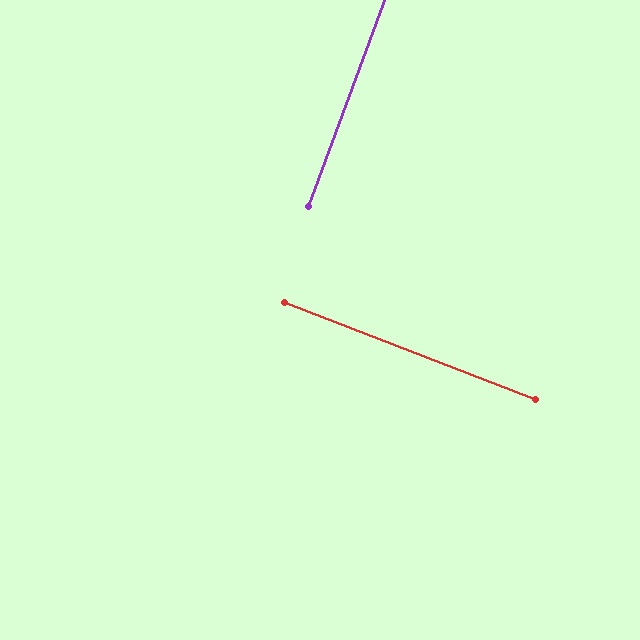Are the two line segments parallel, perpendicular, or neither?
Perpendicular — they meet at approximately 89°.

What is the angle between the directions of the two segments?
Approximately 89 degrees.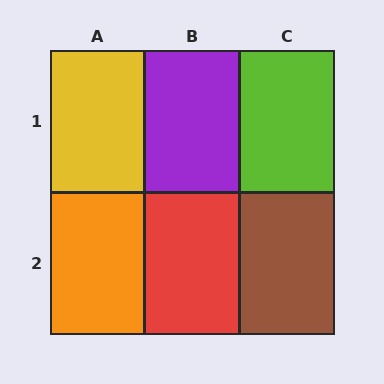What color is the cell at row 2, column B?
Red.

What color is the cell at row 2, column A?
Orange.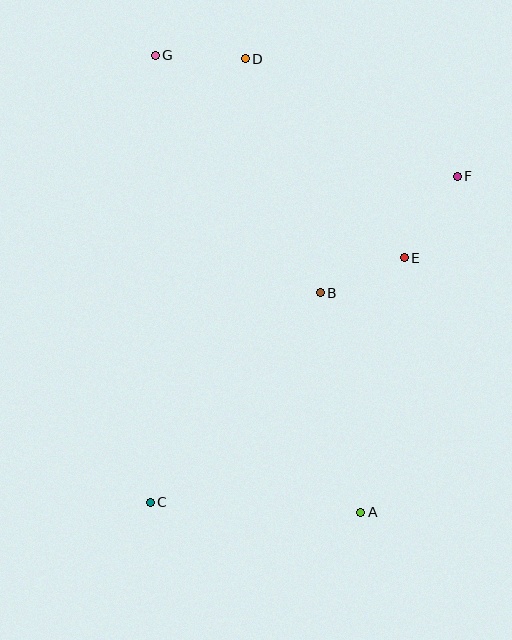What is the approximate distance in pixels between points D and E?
The distance between D and E is approximately 255 pixels.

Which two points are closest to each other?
Points D and G are closest to each other.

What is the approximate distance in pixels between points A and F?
The distance between A and F is approximately 350 pixels.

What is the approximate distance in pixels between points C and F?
The distance between C and F is approximately 448 pixels.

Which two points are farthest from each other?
Points A and G are farthest from each other.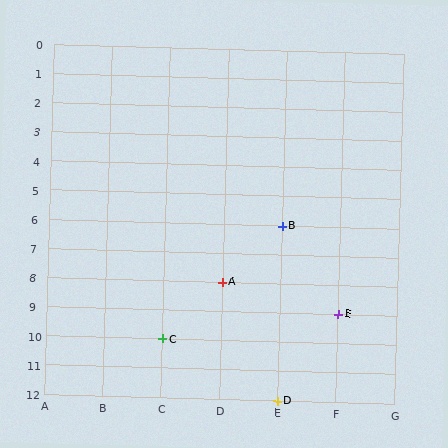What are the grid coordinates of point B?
Point B is at grid coordinates (E, 6).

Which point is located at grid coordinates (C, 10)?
Point C is at (C, 10).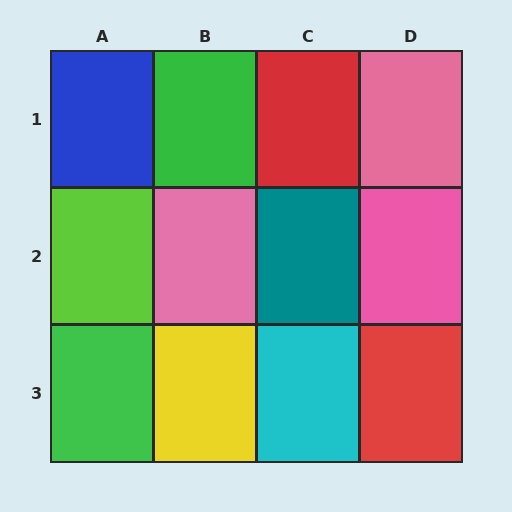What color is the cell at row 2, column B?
Pink.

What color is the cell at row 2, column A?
Lime.